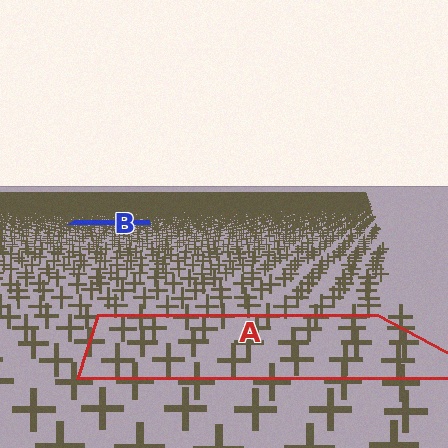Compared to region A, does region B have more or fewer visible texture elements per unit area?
Region B has more texture elements per unit area — they are packed more densely because it is farther away.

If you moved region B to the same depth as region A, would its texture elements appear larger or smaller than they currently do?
They would appear larger. At a closer depth, the same texture elements are projected at a bigger on-screen size.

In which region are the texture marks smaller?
The texture marks are smaller in region B, because it is farther away.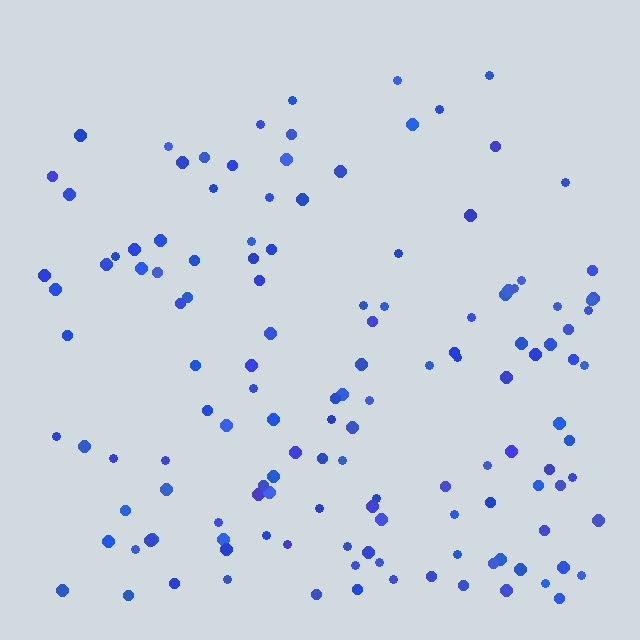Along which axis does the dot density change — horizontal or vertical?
Vertical.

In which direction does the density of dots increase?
From top to bottom, with the bottom side densest.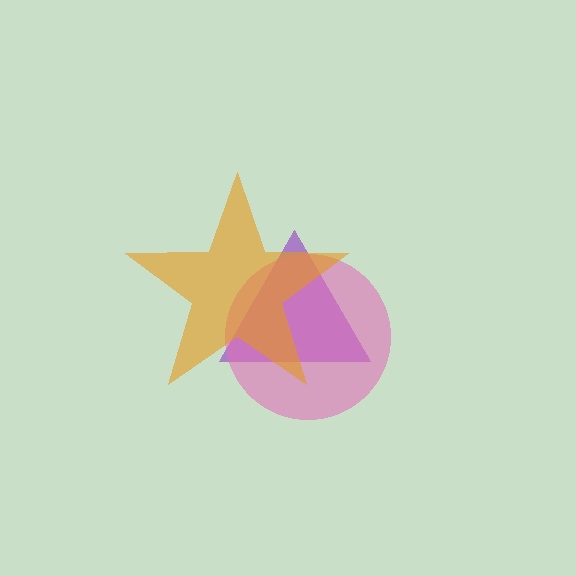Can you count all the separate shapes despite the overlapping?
Yes, there are 3 separate shapes.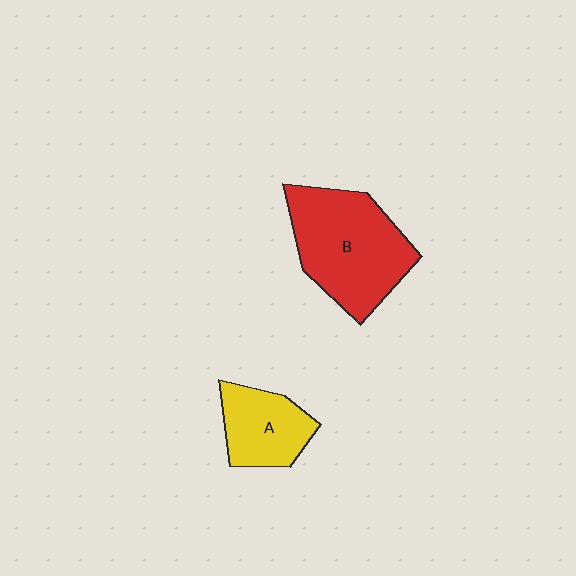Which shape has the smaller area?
Shape A (yellow).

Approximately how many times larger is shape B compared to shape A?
Approximately 1.8 times.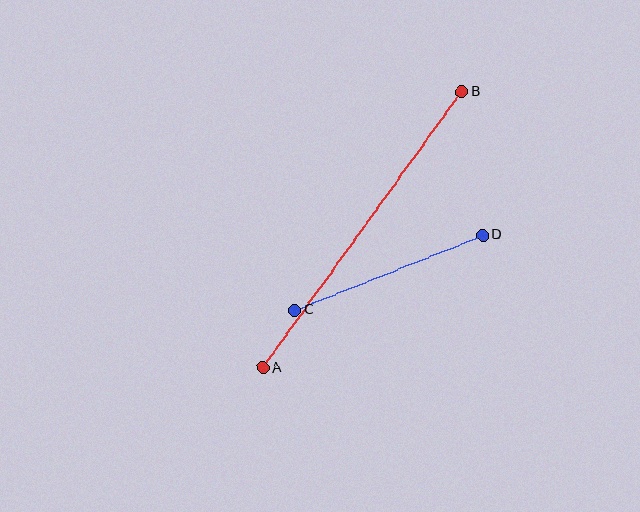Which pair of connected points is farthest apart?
Points A and B are farthest apart.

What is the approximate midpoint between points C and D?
The midpoint is at approximately (389, 273) pixels.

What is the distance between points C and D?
The distance is approximately 203 pixels.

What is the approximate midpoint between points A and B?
The midpoint is at approximately (362, 230) pixels.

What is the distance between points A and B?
The distance is approximately 340 pixels.